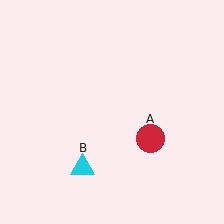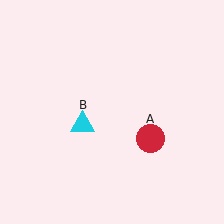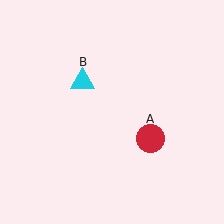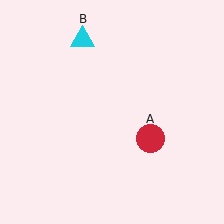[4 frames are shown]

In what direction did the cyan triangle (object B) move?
The cyan triangle (object B) moved up.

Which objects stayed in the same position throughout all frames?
Red circle (object A) remained stationary.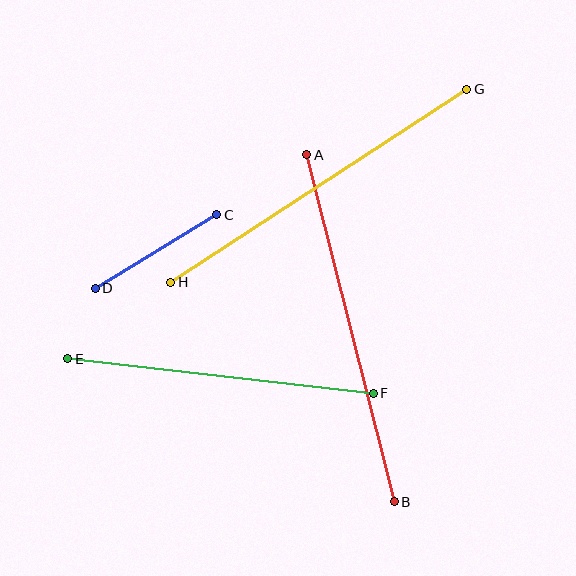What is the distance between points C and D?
The distance is approximately 142 pixels.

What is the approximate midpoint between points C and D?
The midpoint is at approximately (156, 251) pixels.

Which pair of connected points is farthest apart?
Points A and B are farthest apart.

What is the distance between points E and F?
The distance is approximately 307 pixels.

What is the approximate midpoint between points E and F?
The midpoint is at approximately (220, 376) pixels.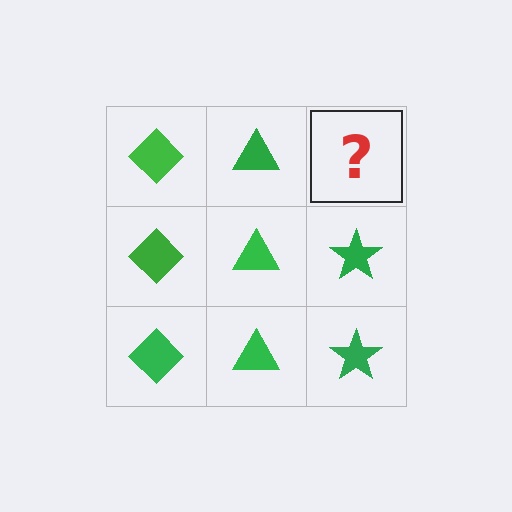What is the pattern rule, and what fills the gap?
The rule is that each column has a consistent shape. The gap should be filled with a green star.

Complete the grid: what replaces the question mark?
The question mark should be replaced with a green star.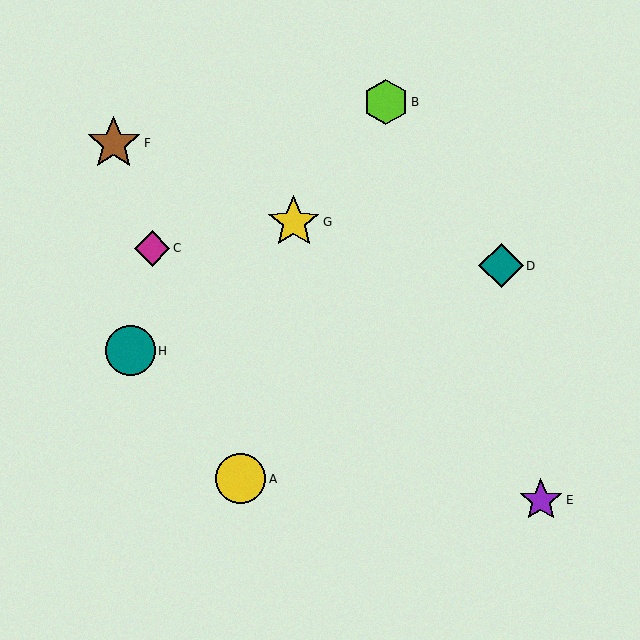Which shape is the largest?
The brown star (labeled F) is the largest.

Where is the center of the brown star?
The center of the brown star is at (114, 143).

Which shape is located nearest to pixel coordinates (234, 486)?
The yellow circle (labeled A) at (241, 479) is nearest to that location.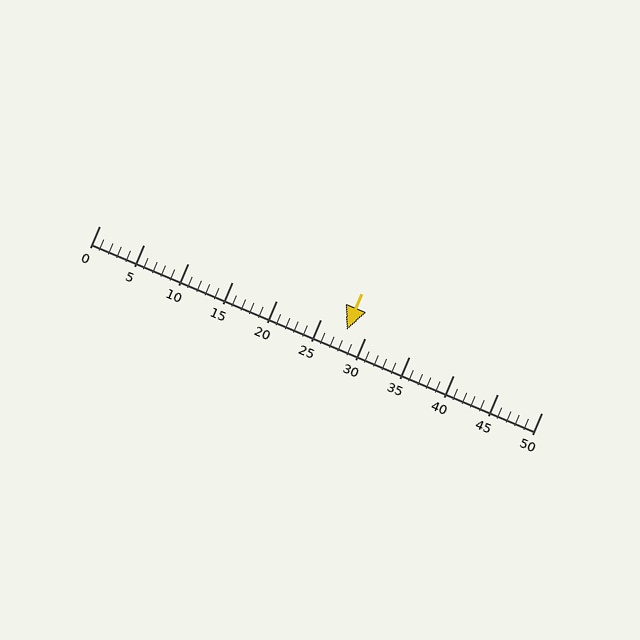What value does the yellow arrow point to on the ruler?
The yellow arrow points to approximately 28.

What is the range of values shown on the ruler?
The ruler shows values from 0 to 50.